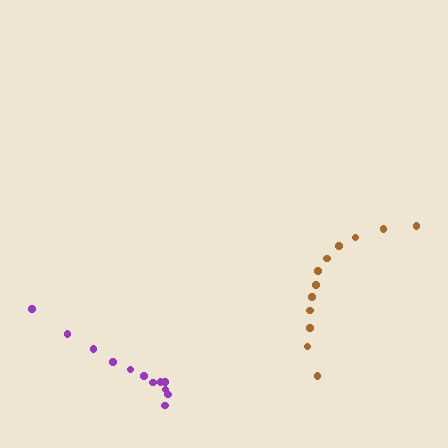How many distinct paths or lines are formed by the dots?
There are 2 distinct paths.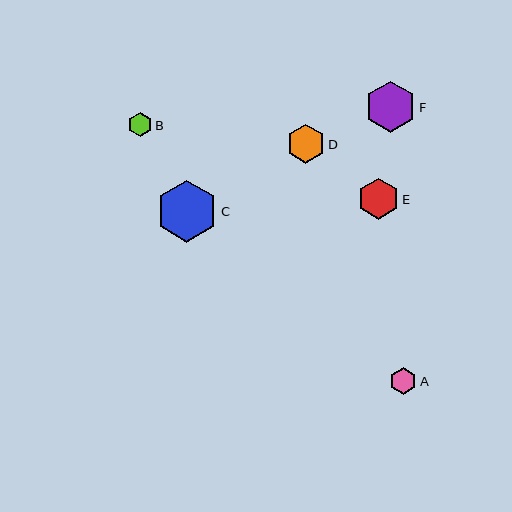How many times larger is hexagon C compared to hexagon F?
Hexagon C is approximately 1.2 times the size of hexagon F.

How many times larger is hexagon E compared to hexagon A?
Hexagon E is approximately 1.5 times the size of hexagon A.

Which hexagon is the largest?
Hexagon C is the largest with a size of approximately 62 pixels.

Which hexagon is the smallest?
Hexagon B is the smallest with a size of approximately 24 pixels.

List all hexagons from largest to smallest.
From largest to smallest: C, F, E, D, A, B.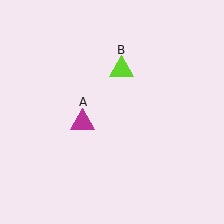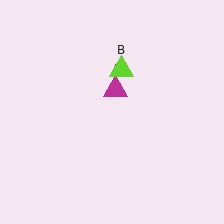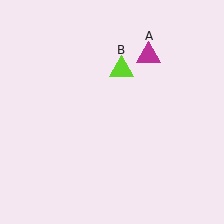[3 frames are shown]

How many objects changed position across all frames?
1 object changed position: magenta triangle (object A).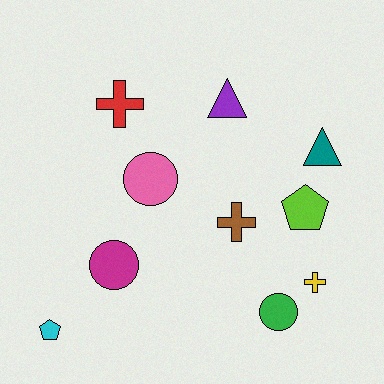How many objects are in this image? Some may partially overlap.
There are 10 objects.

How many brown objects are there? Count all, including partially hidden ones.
There is 1 brown object.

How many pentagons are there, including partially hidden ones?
There are 2 pentagons.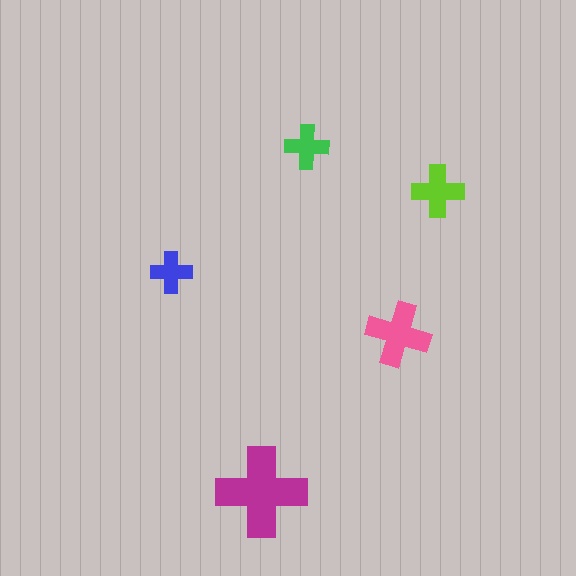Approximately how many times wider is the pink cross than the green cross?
About 1.5 times wider.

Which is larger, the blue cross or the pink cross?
The pink one.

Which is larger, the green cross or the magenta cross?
The magenta one.